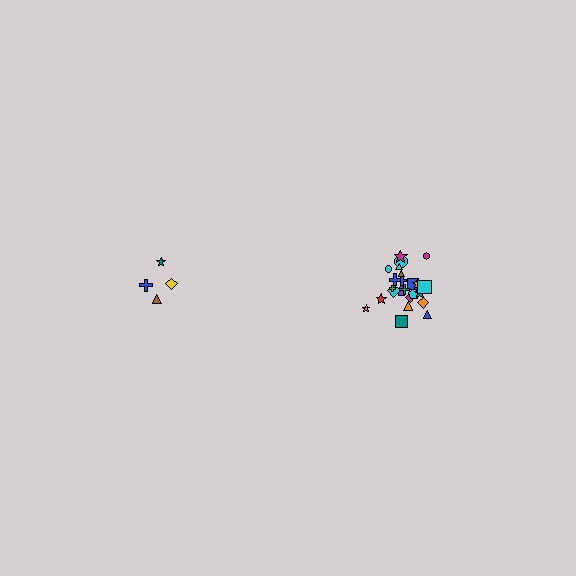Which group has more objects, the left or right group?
The right group.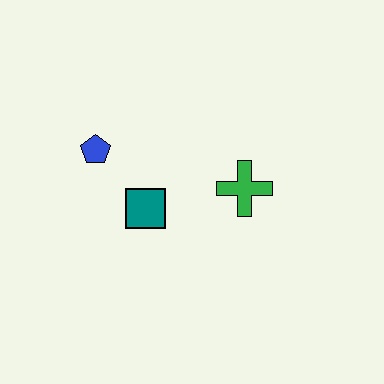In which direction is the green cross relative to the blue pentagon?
The green cross is to the right of the blue pentagon.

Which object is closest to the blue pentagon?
The teal square is closest to the blue pentagon.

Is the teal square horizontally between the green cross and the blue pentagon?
Yes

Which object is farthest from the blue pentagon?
The green cross is farthest from the blue pentagon.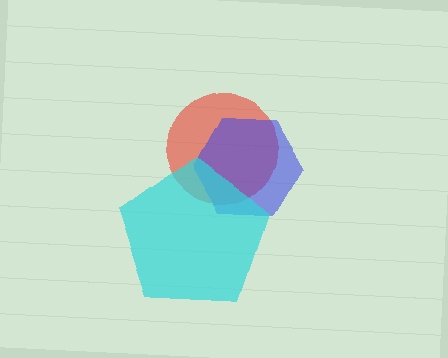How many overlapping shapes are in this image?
There are 3 overlapping shapes in the image.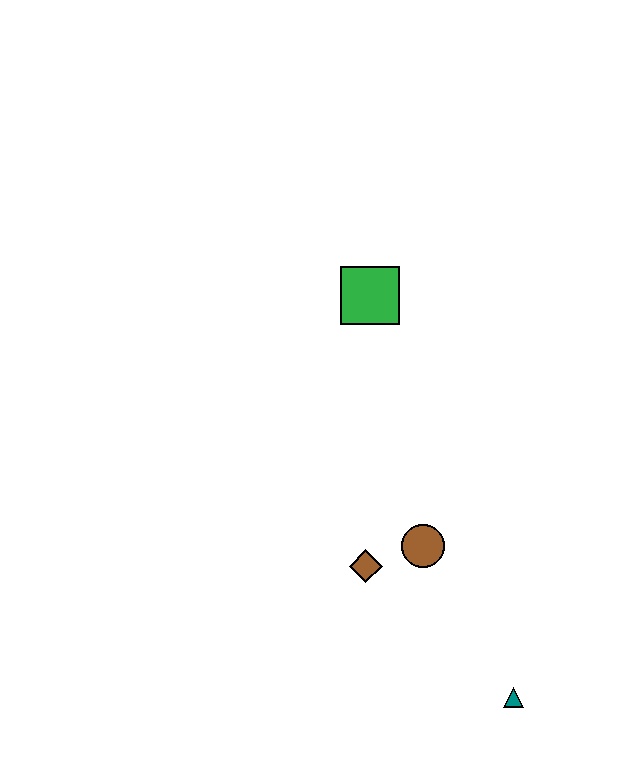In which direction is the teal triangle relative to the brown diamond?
The teal triangle is to the right of the brown diamond.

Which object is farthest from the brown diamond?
The green square is farthest from the brown diamond.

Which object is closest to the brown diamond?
The brown circle is closest to the brown diamond.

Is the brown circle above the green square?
No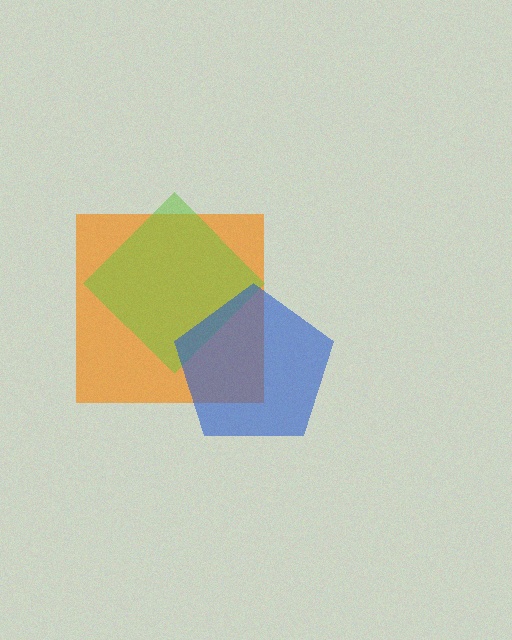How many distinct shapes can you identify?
There are 3 distinct shapes: an orange square, a lime diamond, a blue pentagon.